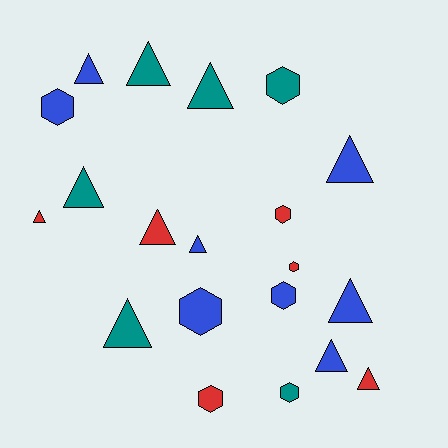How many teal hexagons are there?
There are 2 teal hexagons.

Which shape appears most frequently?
Triangle, with 12 objects.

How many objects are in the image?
There are 20 objects.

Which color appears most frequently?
Blue, with 8 objects.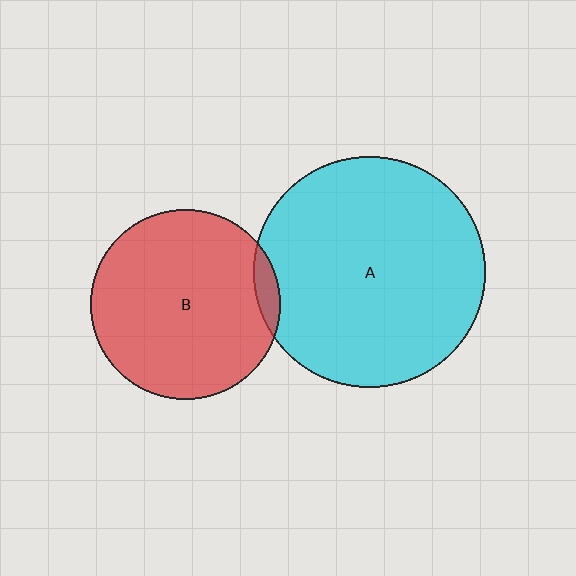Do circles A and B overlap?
Yes.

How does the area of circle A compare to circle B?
Approximately 1.5 times.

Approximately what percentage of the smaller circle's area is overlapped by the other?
Approximately 5%.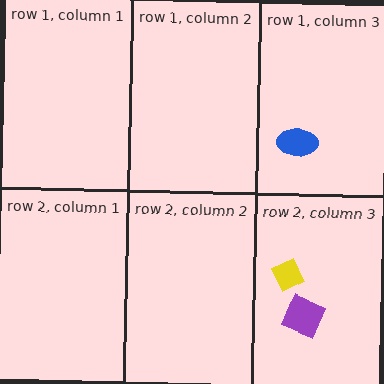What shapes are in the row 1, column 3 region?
The blue ellipse.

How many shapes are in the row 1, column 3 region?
1.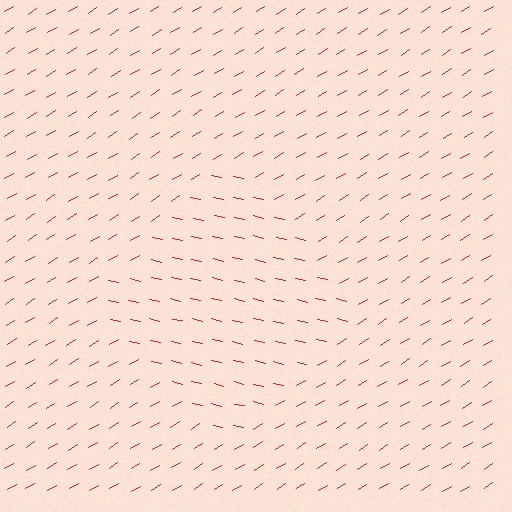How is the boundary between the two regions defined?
The boundary is defined purely by a change in line orientation (approximately 45 degrees difference). All lines are the same color and thickness.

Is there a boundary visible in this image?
Yes, there is a texture boundary formed by a change in line orientation.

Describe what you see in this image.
The image is filled with small red line segments. A diamond region in the image has lines oriented differently from the surrounding lines, creating a visible texture boundary.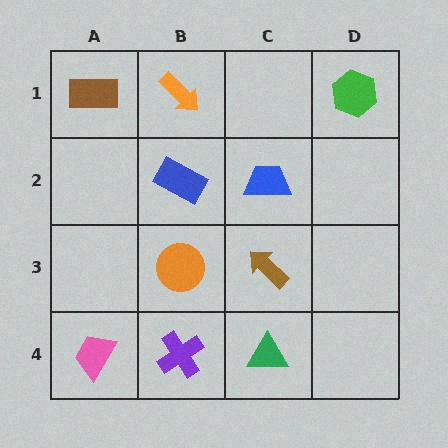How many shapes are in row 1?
3 shapes.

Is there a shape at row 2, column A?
No, that cell is empty.